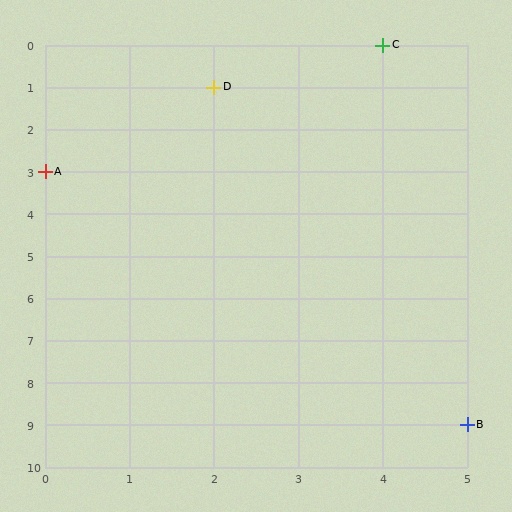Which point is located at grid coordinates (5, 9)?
Point B is at (5, 9).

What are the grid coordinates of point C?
Point C is at grid coordinates (4, 0).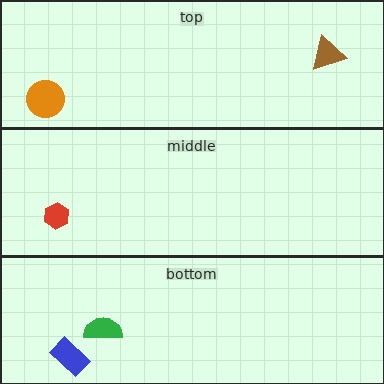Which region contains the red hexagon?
The middle region.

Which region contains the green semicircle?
The bottom region.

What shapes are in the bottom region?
The green semicircle, the blue rectangle.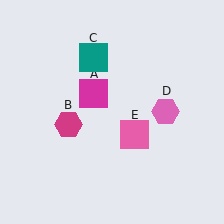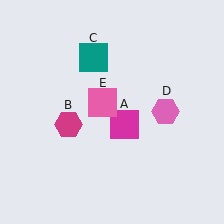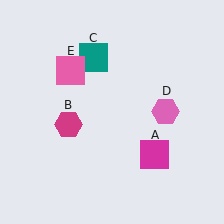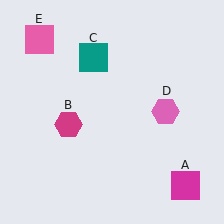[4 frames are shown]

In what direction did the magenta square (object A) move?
The magenta square (object A) moved down and to the right.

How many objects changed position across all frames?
2 objects changed position: magenta square (object A), pink square (object E).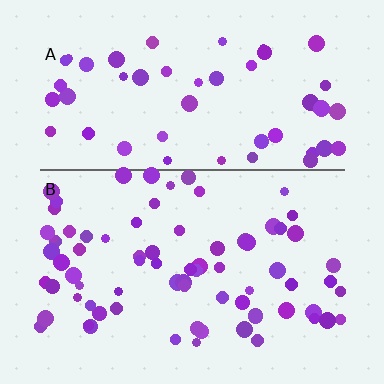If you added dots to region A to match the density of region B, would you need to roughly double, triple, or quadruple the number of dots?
Approximately double.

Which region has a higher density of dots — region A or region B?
B (the bottom).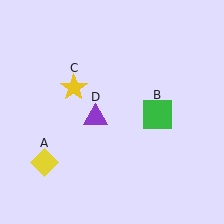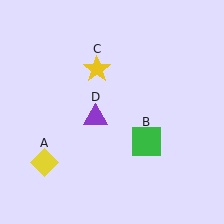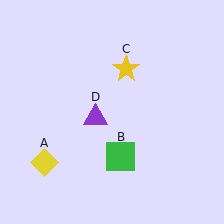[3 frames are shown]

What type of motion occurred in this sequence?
The green square (object B), yellow star (object C) rotated clockwise around the center of the scene.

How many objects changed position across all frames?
2 objects changed position: green square (object B), yellow star (object C).